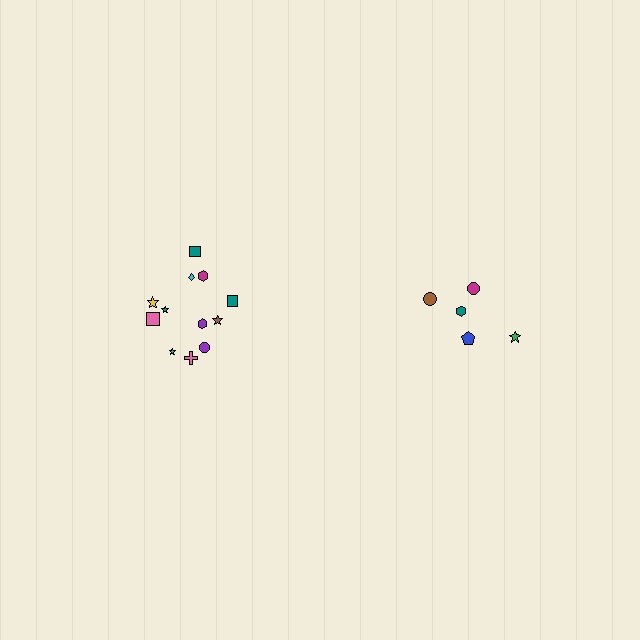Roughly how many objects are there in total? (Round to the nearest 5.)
Roughly 15 objects in total.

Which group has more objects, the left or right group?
The left group.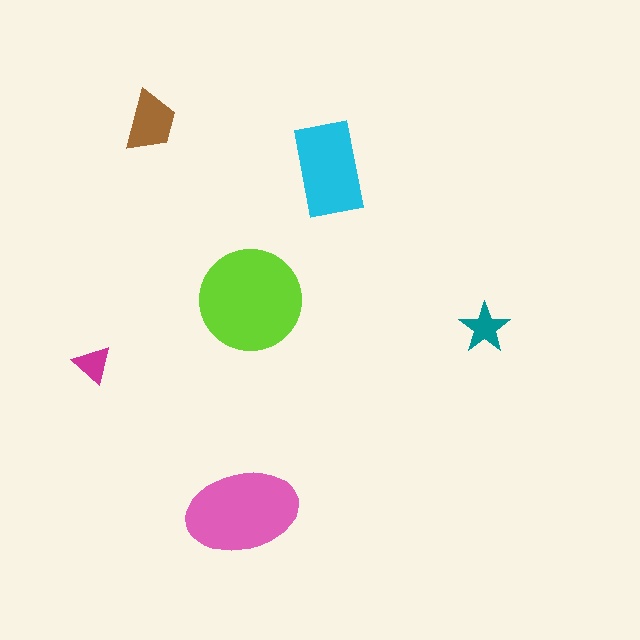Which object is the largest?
The lime circle.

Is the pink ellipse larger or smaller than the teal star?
Larger.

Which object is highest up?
The brown trapezoid is topmost.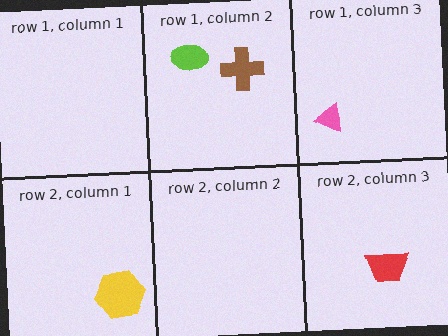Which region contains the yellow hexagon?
The row 2, column 1 region.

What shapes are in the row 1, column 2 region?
The brown cross, the lime ellipse.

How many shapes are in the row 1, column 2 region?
2.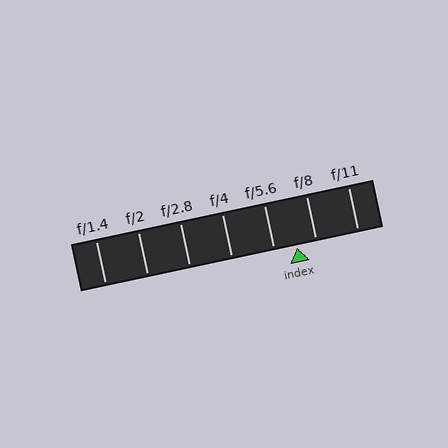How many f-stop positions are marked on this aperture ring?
There are 7 f-stop positions marked.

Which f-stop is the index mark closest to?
The index mark is closest to f/8.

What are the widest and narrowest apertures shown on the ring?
The widest aperture shown is f/1.4 and the narrowest is f/11.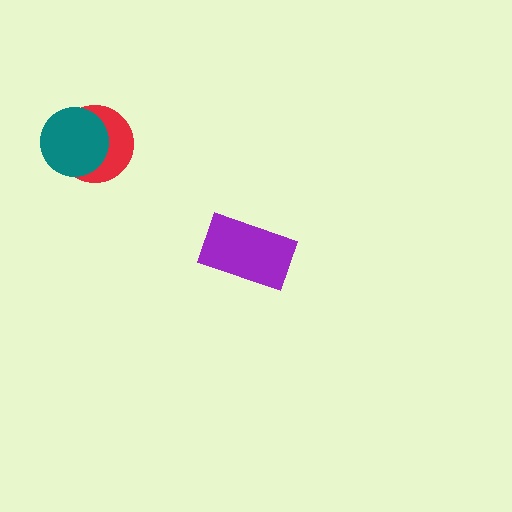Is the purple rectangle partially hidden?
No, no other shape covers it.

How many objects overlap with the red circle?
1 object overlaps with the red circle.